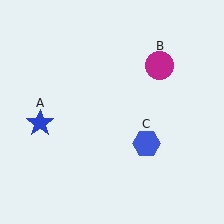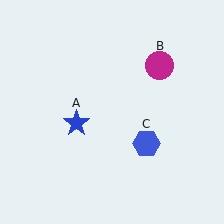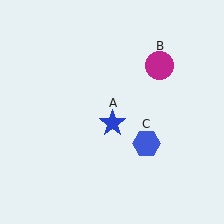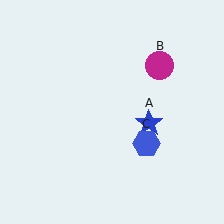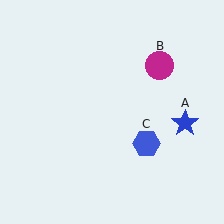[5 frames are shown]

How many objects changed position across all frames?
1 object changed position: blue star (object A).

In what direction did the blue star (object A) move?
The blue star (object A) moved right.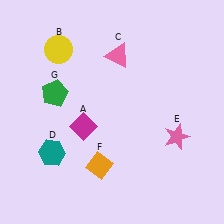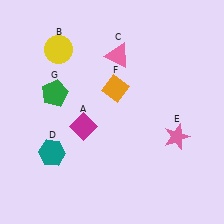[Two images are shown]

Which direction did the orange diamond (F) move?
The orange diamond (F) moved up.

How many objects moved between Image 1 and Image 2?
1 object moved between the two images.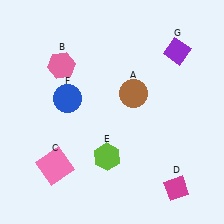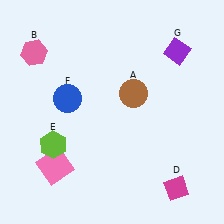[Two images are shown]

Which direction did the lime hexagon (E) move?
The lime hexagon (E) moved left.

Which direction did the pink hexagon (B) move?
The pink hexagon (B) moved left.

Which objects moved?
The objects that moved are: the pink hexagon (B), the lime hexagon (E).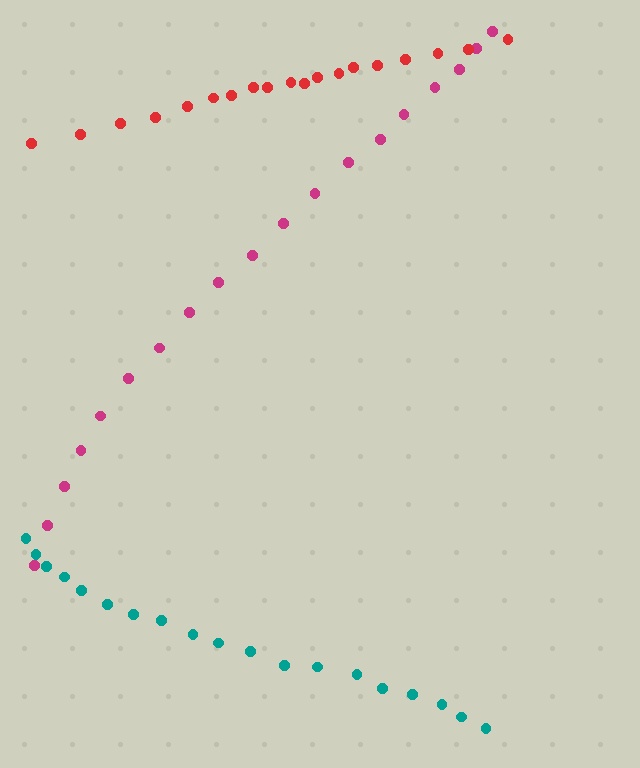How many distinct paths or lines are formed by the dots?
There are 3 distinct paths.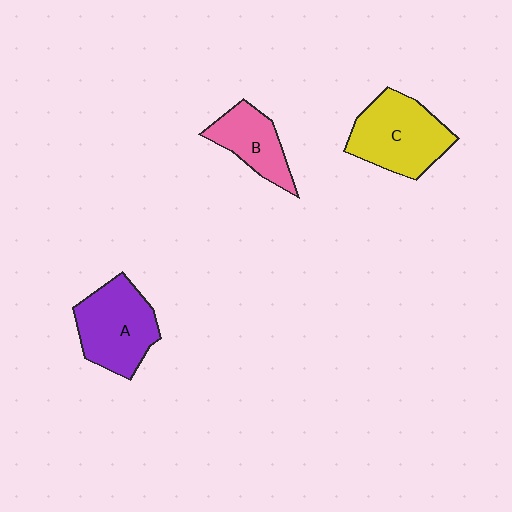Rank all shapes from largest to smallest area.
From largest to smallest: C (yellow), A (purple), B (pink).